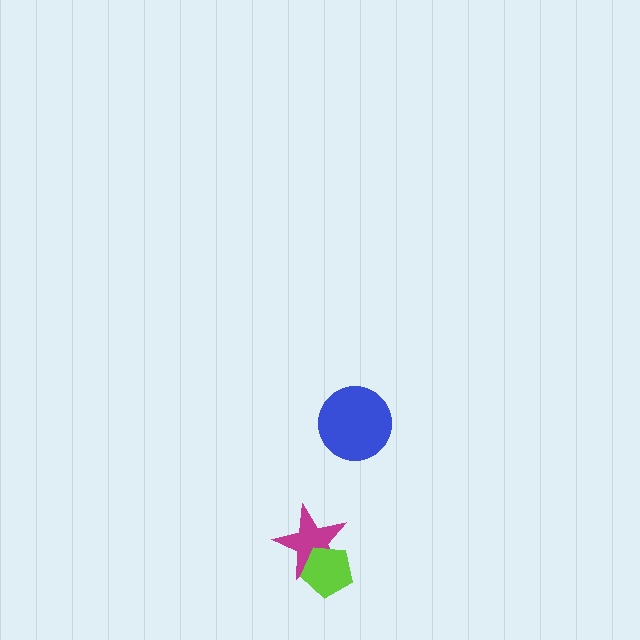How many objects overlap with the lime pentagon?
1 object overlaps with the lime pentagon.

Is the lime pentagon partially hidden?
No, no other shape covers it.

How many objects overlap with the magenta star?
1 object overlaps with the magenta star.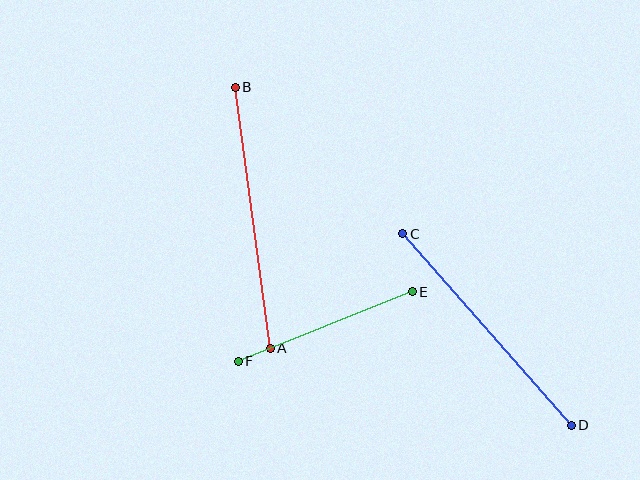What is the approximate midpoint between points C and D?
The midpoint is at approximately (487, 330) pixels.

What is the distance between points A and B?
The distance is approximately 263 pixels.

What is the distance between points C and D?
The distance is approximately 255 pixels.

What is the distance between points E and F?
The distance is approximately 188 pixels.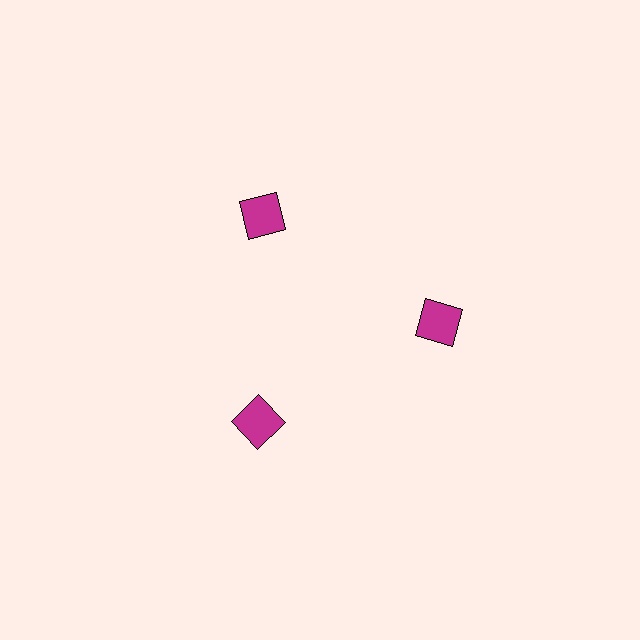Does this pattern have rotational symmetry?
Yes, this pattern has 3-fold rotational symmetry. It looks the same after rotating 120 degrees around the center.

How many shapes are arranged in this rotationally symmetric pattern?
There are 3 shapes, arranged in 3 groups of 1.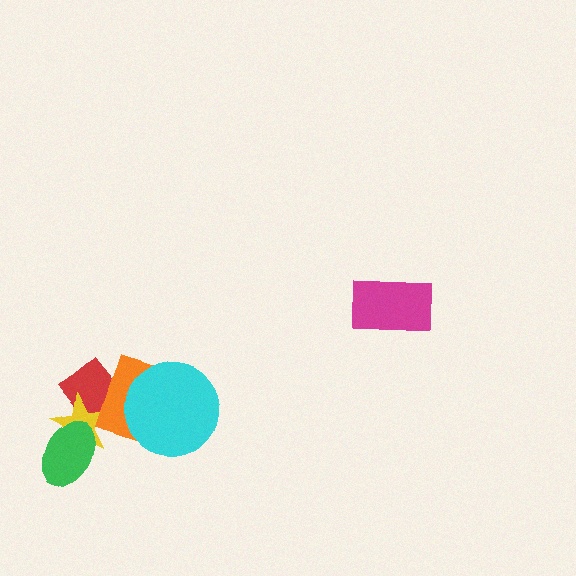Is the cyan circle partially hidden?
No, no other shape covers it.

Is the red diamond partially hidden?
Yes, it is partially covered by another shape.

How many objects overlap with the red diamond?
2 objects overlap with the red diamond.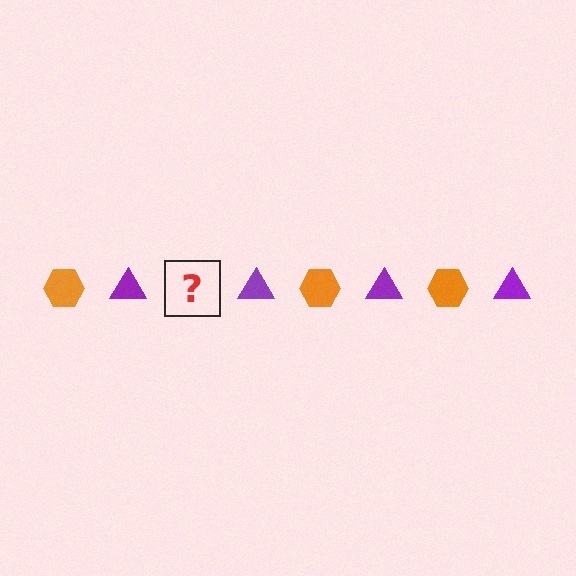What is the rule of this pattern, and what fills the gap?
The rule is that the pattern alternates between orange hexagon and purple triangle. The gap should be filled with an orange hexagon.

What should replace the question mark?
The question mark should be replaced with an orange hexagon.